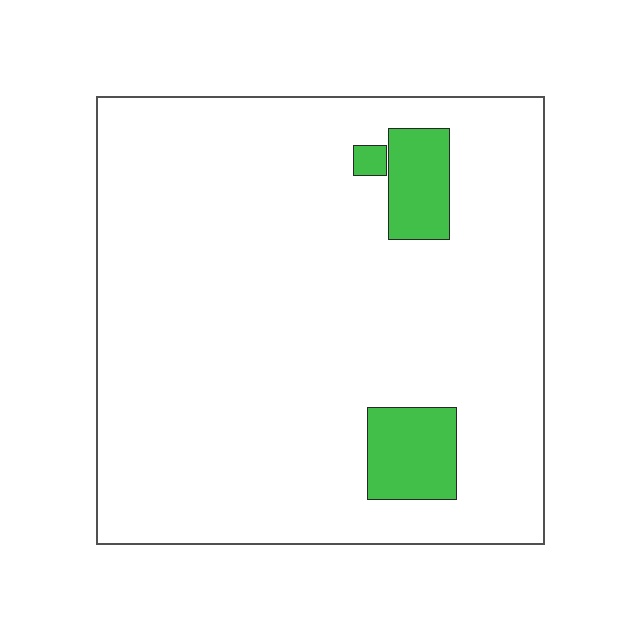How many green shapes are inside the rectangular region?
3.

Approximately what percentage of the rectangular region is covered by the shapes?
Approximately 10%.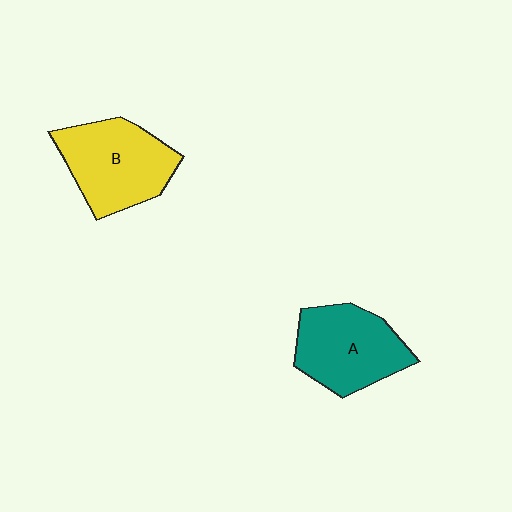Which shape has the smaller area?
Shape A (teal).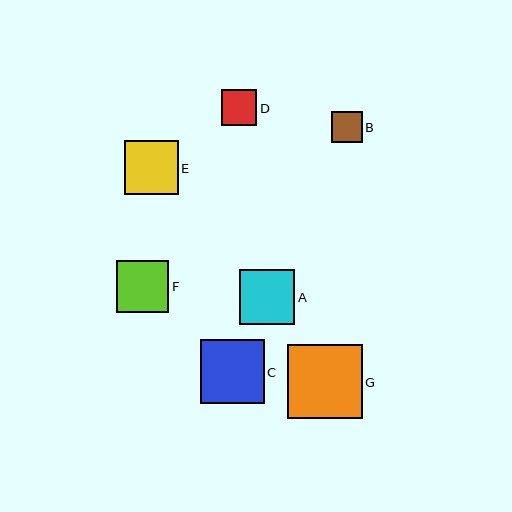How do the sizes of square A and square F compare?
Square A and square F are approximately the same size.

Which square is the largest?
Square G is the largest with a size of approximately 74 pixels.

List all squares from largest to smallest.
From largest to smallest: G, C, A, E, F, D, B.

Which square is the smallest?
Square B is the smallest with a size of approximately 31 pixels.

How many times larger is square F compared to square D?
Square F is approximately 1.5 times the size of square D.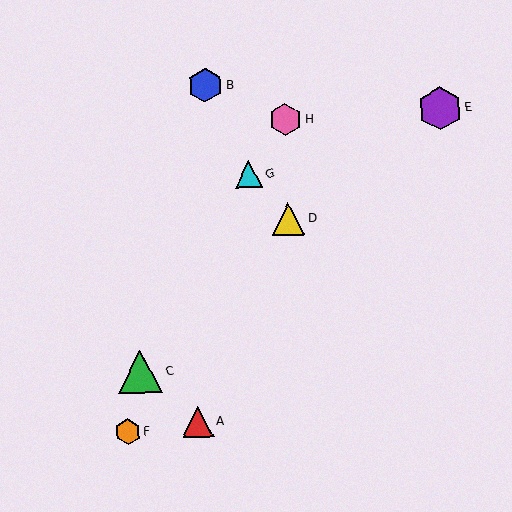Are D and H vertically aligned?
Yes, both are at x≈289.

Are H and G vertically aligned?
No, H is at x≈285 and G is at x≈248.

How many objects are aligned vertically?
2 objects (D, H) are aligned vertically.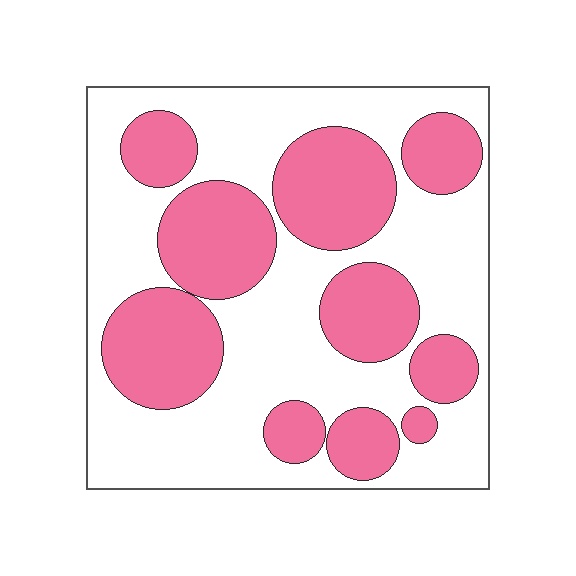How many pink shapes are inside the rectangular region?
10.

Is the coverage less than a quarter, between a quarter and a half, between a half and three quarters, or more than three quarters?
Between a quarter and a half.